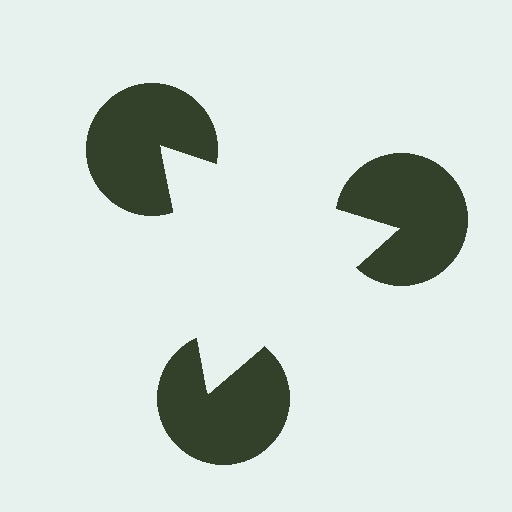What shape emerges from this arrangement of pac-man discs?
An illusory triangle — its edges are inferred from the aligned wedge cuts in the pac-man discs, not physically drawn.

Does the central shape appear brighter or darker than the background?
It typically appears slightly brighter than the background, even though no actual brightness change is drawn.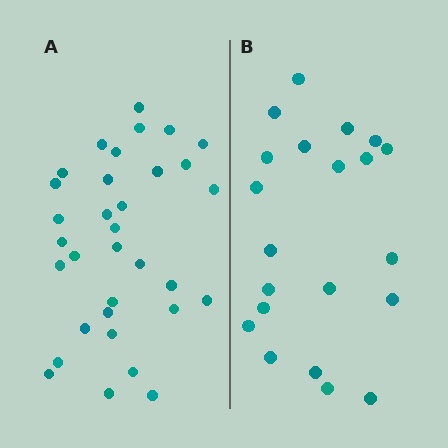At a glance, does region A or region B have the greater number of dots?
Region A (the left region) has more dots.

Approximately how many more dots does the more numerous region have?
Region A has roughly 12 or so more dots than region B.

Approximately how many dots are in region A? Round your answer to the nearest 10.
About 30 dots. (The exact count is 33, which rounds to 30.)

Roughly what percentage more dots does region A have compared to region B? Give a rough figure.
About 55% more.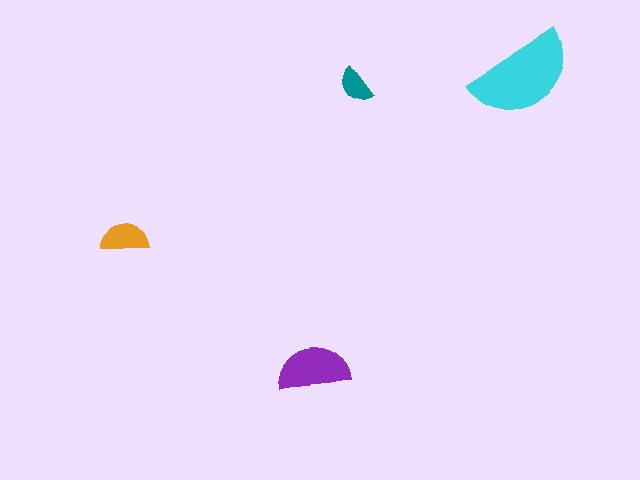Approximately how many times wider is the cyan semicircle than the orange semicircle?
About 2 times wider.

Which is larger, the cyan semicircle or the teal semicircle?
The cyan one.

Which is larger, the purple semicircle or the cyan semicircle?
The cyan one.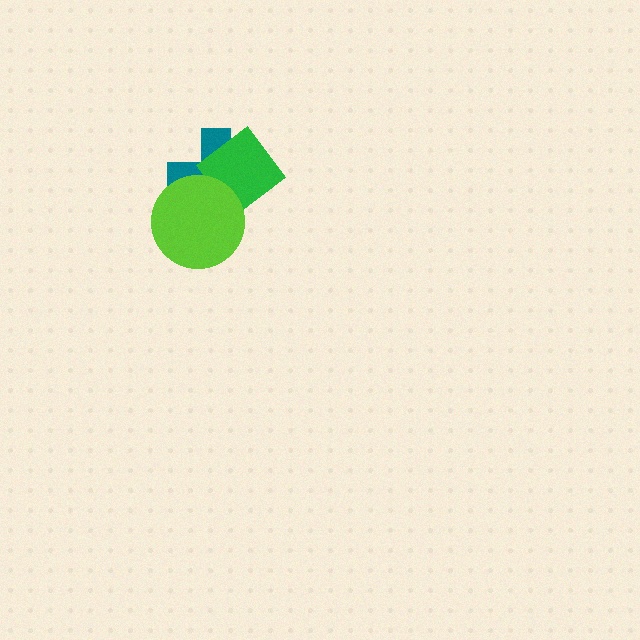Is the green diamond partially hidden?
Yes, it is partially covered by another shape.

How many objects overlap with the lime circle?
2 objects overlap with the lime circle.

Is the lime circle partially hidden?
No, no other shape covers it.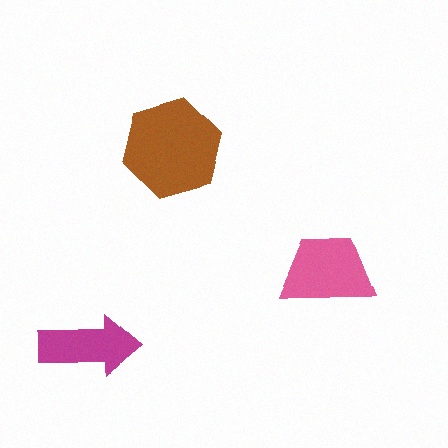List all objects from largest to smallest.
The brown hexagon, the pink trapezoid, the magenta arrow.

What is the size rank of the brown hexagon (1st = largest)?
1st.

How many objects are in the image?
There are 3 objects in the image.